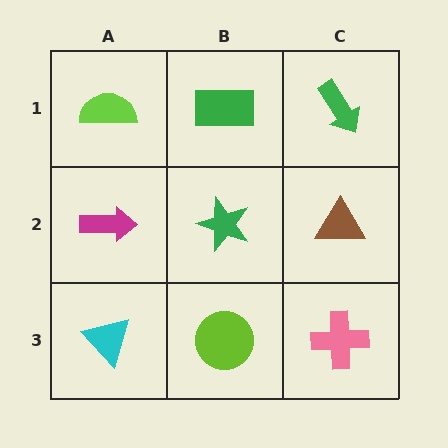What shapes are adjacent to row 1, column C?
A brown triangle (row 2, column C), a green rectangle (row 1, column B).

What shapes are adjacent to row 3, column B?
A green star (row 2, column B), a cyan triangle (row 3, column A), a pink cross (row 3, column C).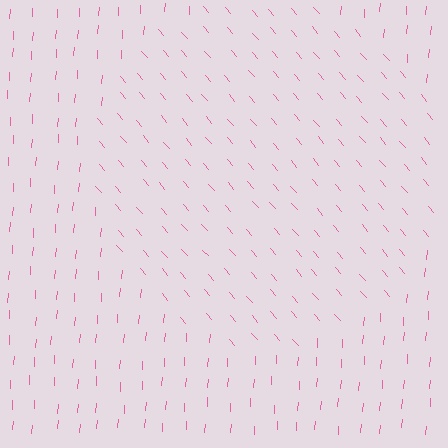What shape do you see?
I see a circle.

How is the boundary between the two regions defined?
The boundary is defined purely by a change in line orientation (approximately 45 degrees difference). All lines are the same color and thickness.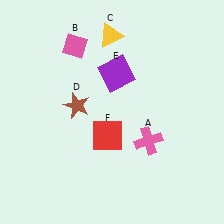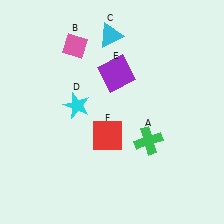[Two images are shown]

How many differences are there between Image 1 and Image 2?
There are 3 differences between the two images.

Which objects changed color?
A changed from pink to green. C changed from yellow to cyan. D changed from brown to cyan.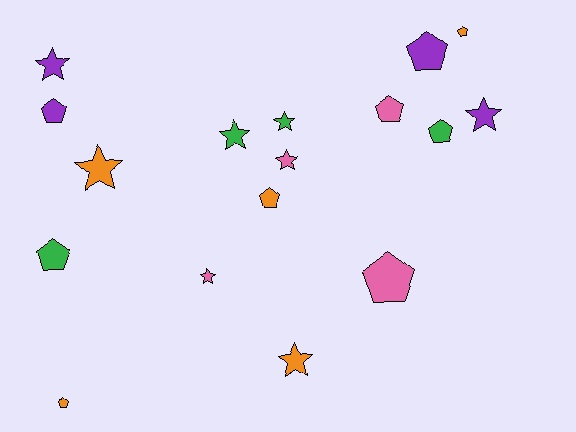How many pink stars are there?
There are 2 pink stars.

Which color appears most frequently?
Orange, with 5 objects.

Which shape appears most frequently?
Pentagon, with 9 objects.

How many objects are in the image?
There are 17 objects.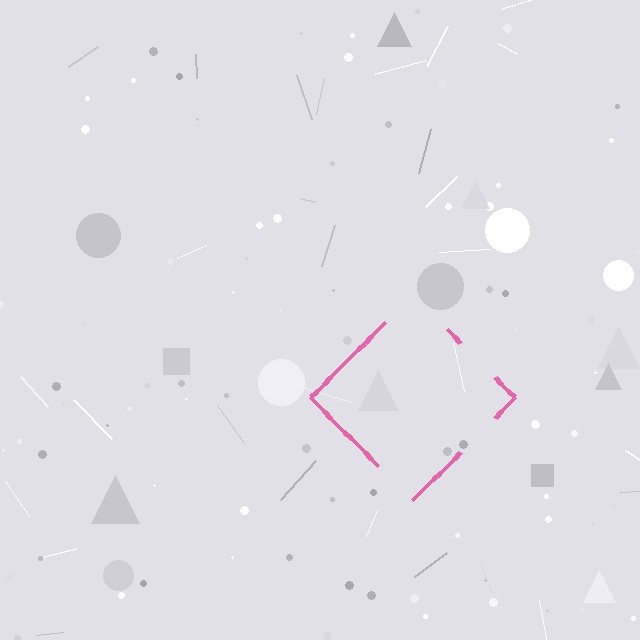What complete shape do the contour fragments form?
The contour fragments form a diamond.